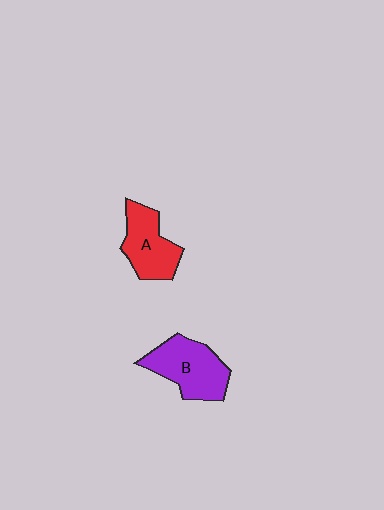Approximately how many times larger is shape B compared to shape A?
Approximately 1.2 times.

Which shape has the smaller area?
Shape A (red).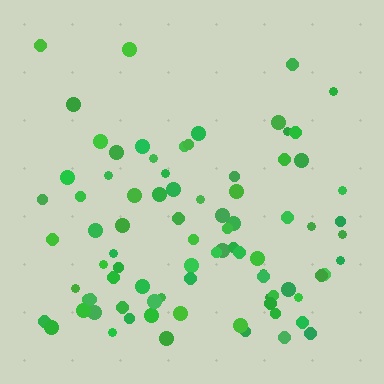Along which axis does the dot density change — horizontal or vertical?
Vertical.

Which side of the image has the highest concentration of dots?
The bottom.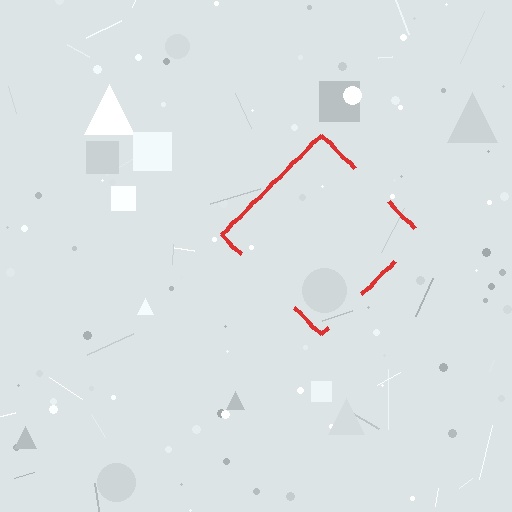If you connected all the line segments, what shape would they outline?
They would outline a diamond.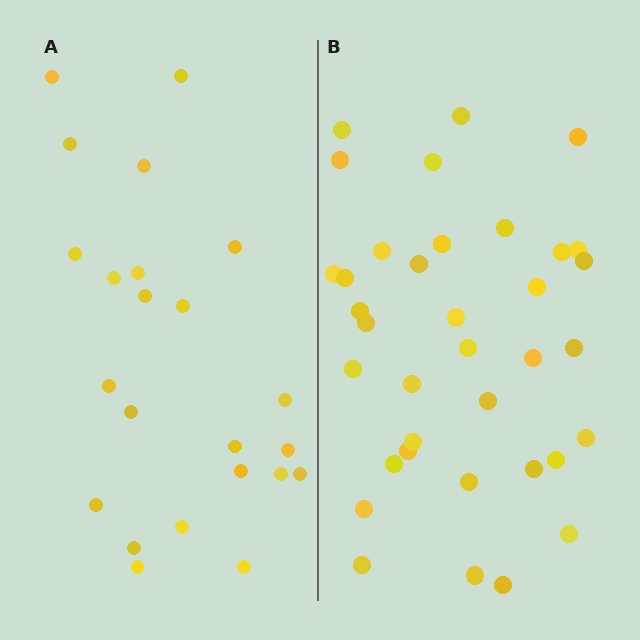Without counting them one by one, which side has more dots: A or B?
Region B (the right region) has more dots.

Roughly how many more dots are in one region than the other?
Region B has approximately 15 more dots than region A.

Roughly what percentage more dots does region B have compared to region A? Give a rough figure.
About 55% more.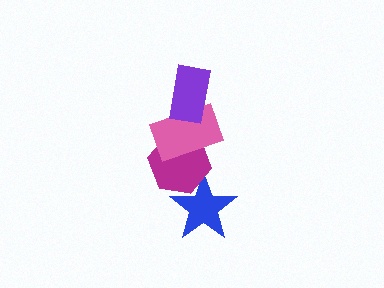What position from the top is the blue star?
The blue star is 4th from the top.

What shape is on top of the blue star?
The magenta hexagon is on top of the blue star.